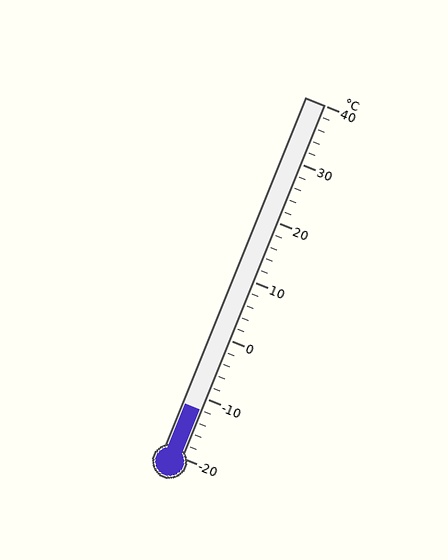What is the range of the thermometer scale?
The thermometer scale ranges from -20°C to 40°C.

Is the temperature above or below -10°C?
The temperature is below -10°C.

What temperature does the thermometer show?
The thermometer shows approximately -12°C.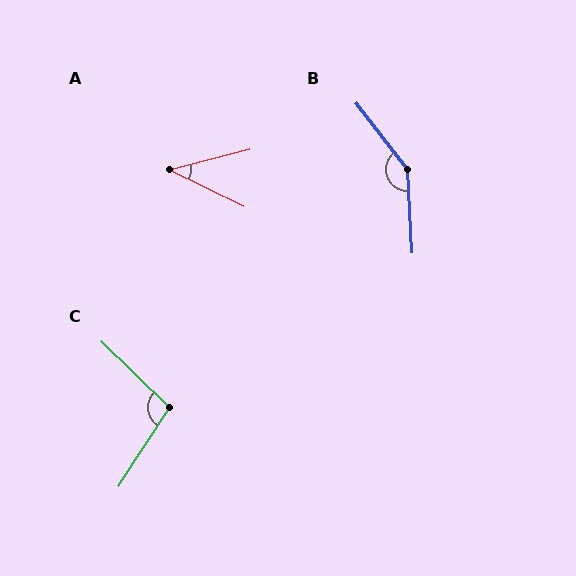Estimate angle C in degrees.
Approximately 101 degrees.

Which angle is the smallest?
A, at approximately 41 degrees.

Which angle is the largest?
B, at approximately 145 degrees.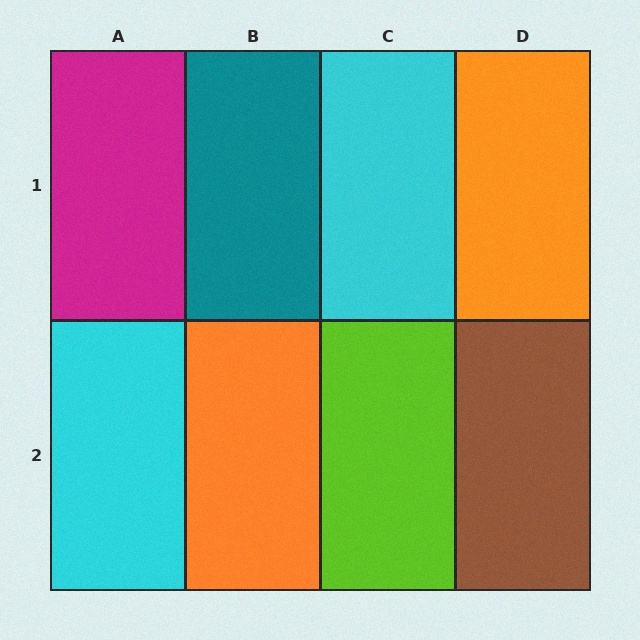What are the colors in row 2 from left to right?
Cyan, orange, lime, brown.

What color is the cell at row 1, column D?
Orange.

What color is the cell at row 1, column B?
Teal.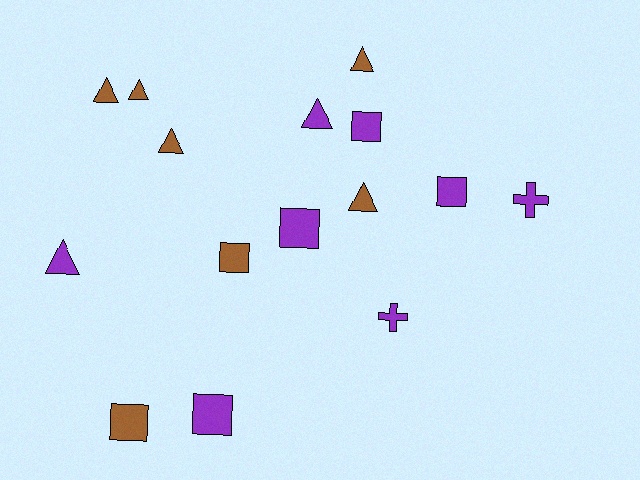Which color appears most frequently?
Purple, with 8 objects.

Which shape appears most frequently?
Triangle, with 7 objects.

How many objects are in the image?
There are 15 objects.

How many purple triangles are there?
There are 2 purple triangles.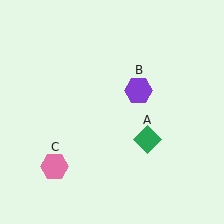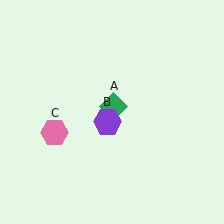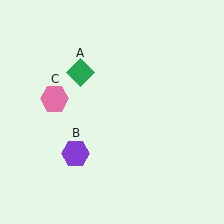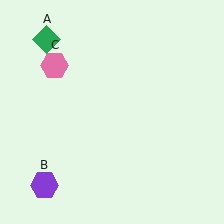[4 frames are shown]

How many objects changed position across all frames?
3 objects changed position: green diamond (object A), purple hexagon (object B), pink hexagon (object C).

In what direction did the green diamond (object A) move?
The green diamond (object A) moved up and to the left.